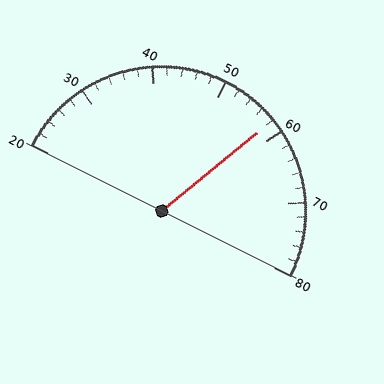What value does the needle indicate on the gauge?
The needle indicates approximately 58.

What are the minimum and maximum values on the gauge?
The gauge ranges from 20 to 80.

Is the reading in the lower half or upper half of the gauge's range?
The reading is in the upper half of the range (20 to 80).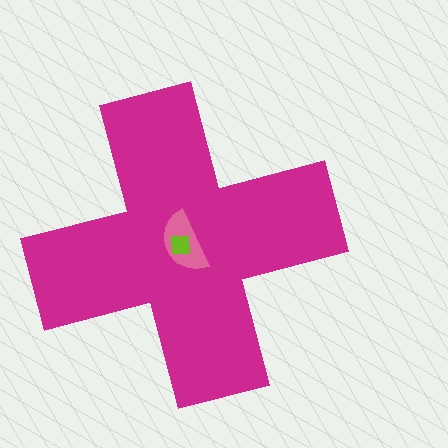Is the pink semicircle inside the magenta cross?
Yes.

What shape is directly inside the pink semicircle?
The lime square.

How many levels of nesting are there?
3.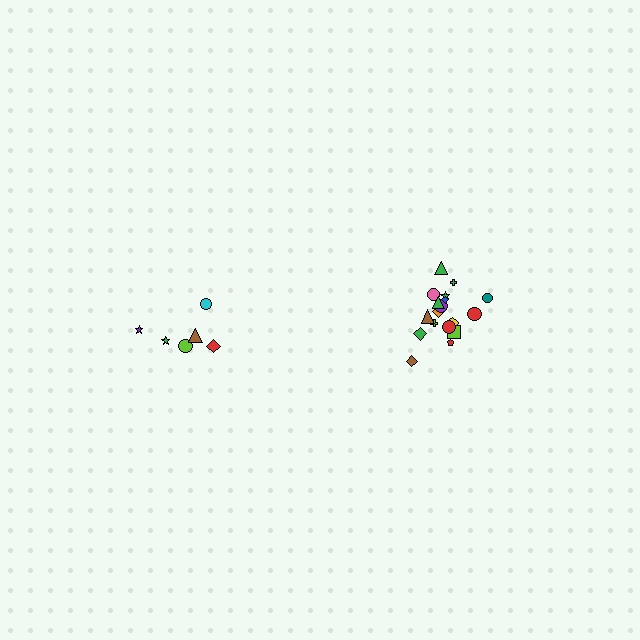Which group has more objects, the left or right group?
The right group.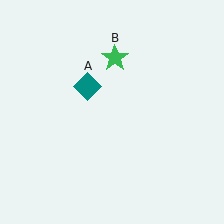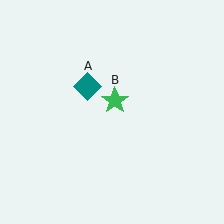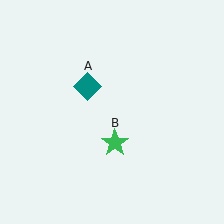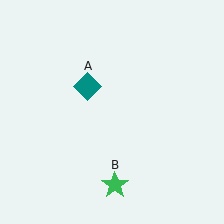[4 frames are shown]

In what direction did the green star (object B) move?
The green star (object B) moved down.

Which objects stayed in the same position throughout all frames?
Teal diamond (object A) remained stationary.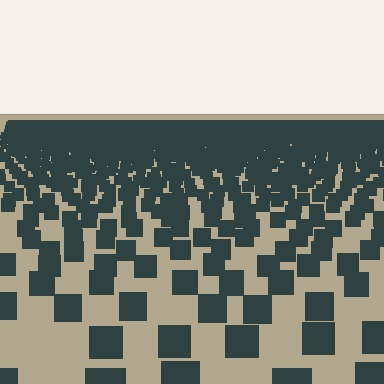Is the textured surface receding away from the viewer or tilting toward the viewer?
The surface is receding away from the viewer. Texture elements get smaller and denser toward the top.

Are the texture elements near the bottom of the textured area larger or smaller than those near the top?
Larger. Near the bottom, elements are closer to the viewer and appear at a bigger on-screen size.